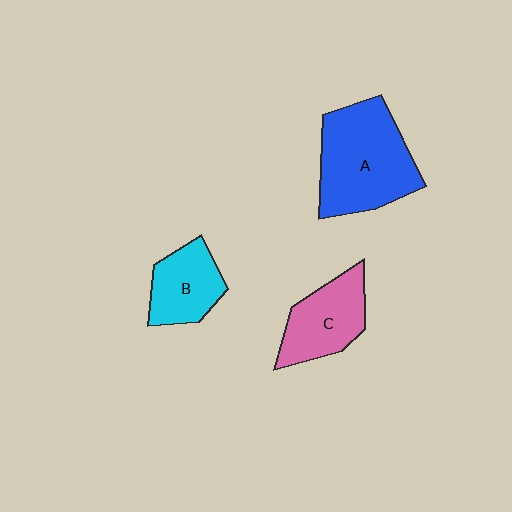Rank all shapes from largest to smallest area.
From largest to smallest: A (blue), C (pink), B (cyan).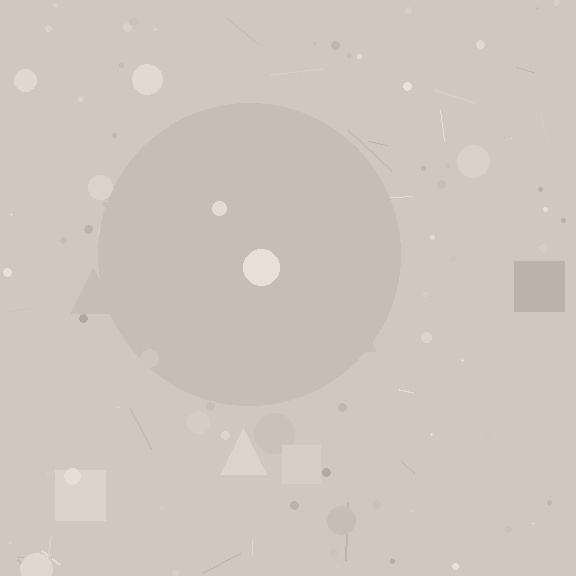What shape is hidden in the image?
A circle is hidden in the image.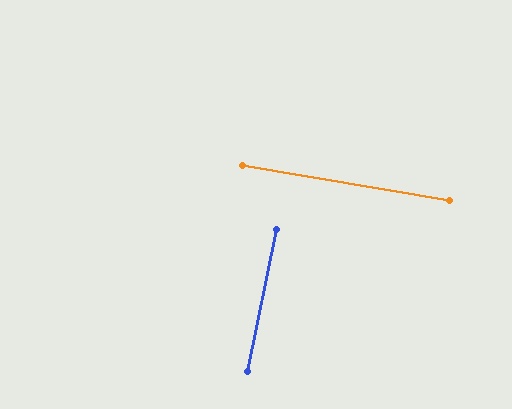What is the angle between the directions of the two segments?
Approximately 88 degrees.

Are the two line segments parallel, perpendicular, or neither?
Perpendicular — they meet at approximately 88°.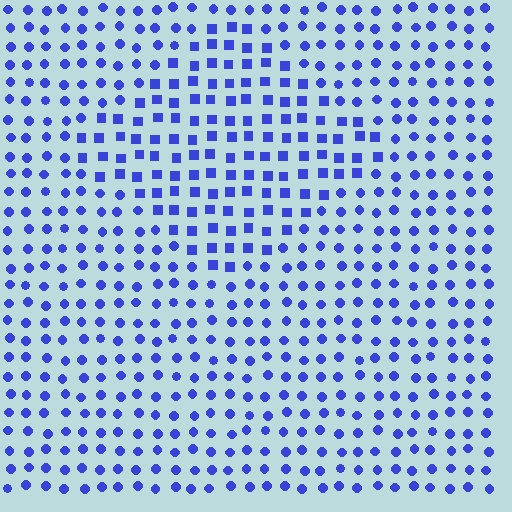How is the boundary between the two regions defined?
The boundary is defined by a change in element shape: squares inside vs. circles outside. All elements share the same color and spacing.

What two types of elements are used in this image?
The image uses squares inside the diamond region and circles outside it.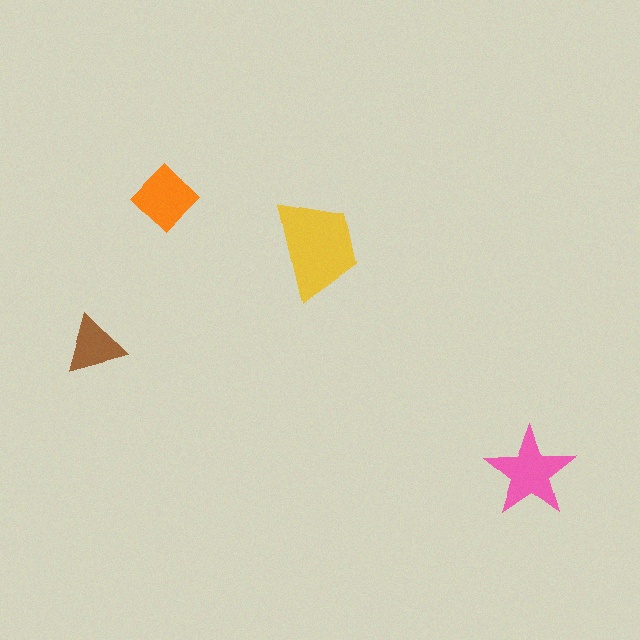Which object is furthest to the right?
The pink star is rightmost.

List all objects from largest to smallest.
The yellow trapezoid, the pink star, the orange diamond, the brown triangle.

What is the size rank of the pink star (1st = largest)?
2nd.